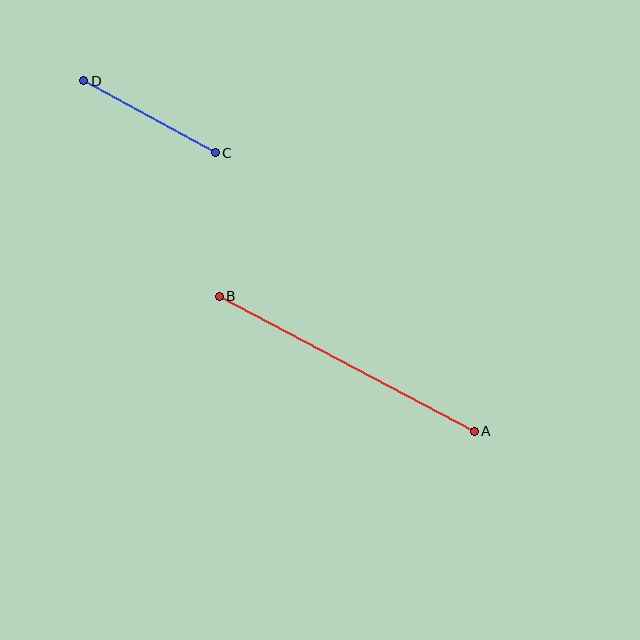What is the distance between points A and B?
The distance is approximately 289 pixels.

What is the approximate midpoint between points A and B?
The midpoint is at approximately (347, 364) pixels.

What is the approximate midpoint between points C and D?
The midpoint is at approximately (150, 117) pixels.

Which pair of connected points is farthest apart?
Points A and B are farthest apart.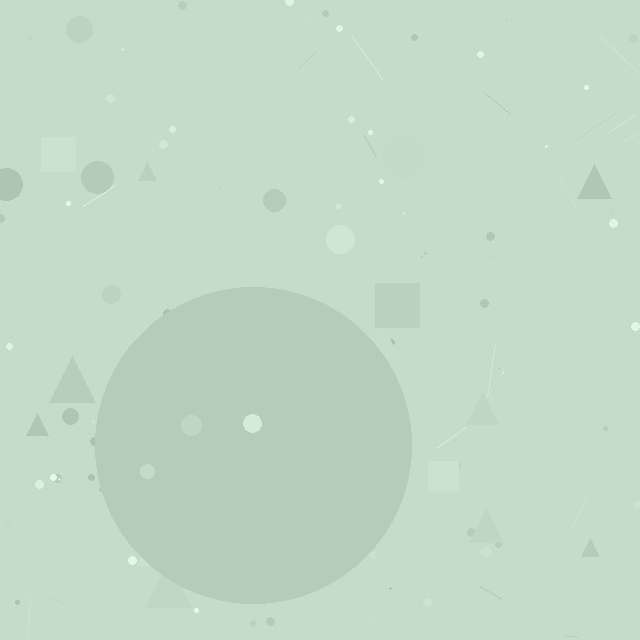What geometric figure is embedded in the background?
A circle is embedded in the background.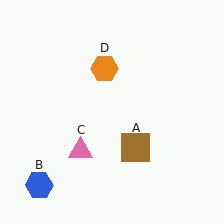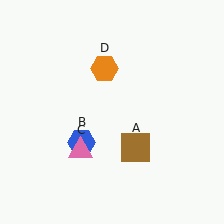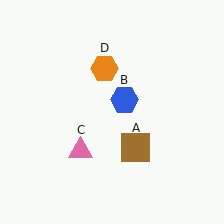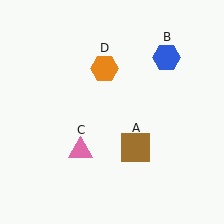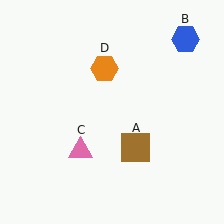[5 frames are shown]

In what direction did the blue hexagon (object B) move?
The blue hexagon (object B) moved up and to the right.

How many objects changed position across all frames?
1 object changed position: blue hexagon (object B).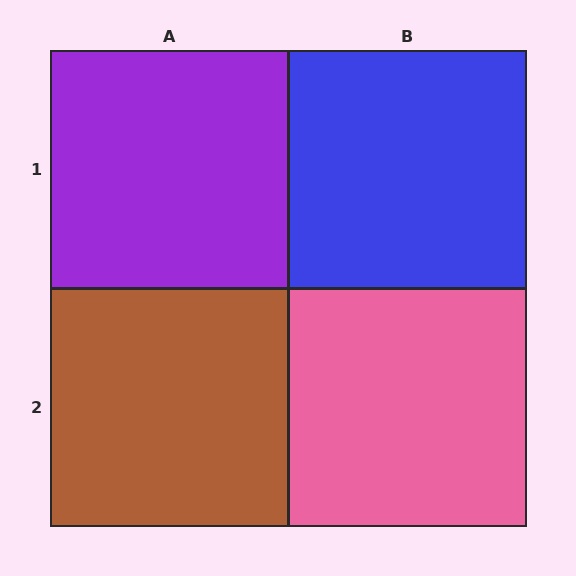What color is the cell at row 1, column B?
Blue.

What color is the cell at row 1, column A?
Purple.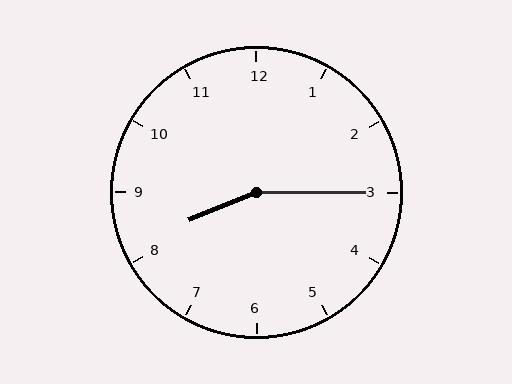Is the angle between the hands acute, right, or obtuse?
It is obtuse.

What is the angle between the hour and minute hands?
Approximately 158 degrees.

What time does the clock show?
8:15.